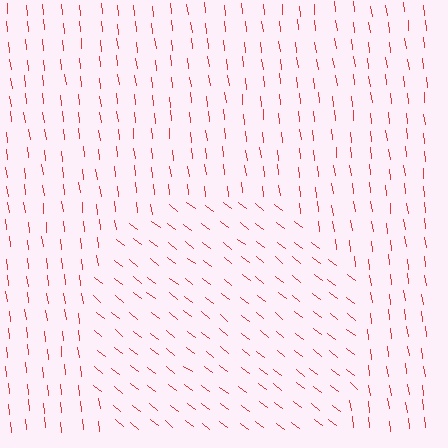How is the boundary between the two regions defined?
The boundary is defined purely by a change in line orientation (approximately 45 degrees difference). All lines are the same color and thickness.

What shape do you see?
I see a circle.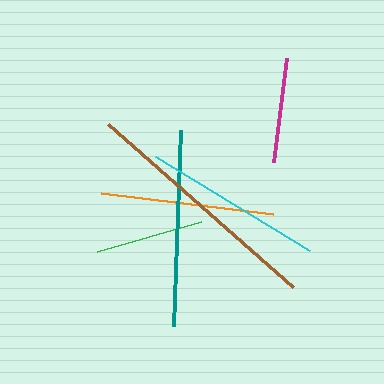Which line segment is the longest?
The brown line is the longest at approximately 246 pixels.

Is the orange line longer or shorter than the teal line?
The teal line is longer than the orange line.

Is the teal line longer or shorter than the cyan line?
The teal line is longer than the cyan line.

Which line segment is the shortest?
The magenta line is the shortest at approximately 104 pixels.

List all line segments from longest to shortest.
From longest to shortest: brown, teal, cyan, orange, green, magenta.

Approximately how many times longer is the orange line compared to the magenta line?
The orange line is approximately 1.7 times the length of the magenta line.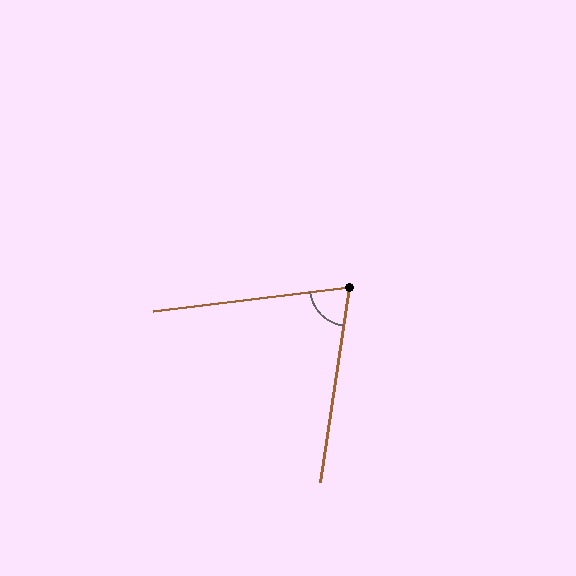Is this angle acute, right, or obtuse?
It is acute.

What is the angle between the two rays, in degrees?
Approximately 75 degrees.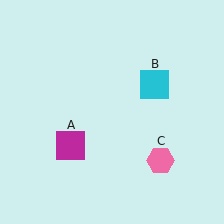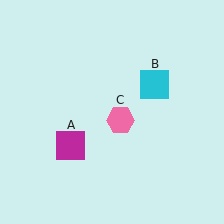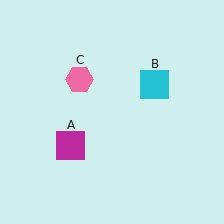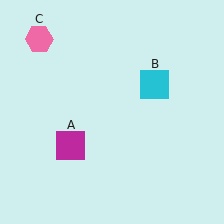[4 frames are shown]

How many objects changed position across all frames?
1 object changed position: pink hexagon (object C).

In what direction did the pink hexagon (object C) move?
The pink hexagon (object C) moved up and to the left.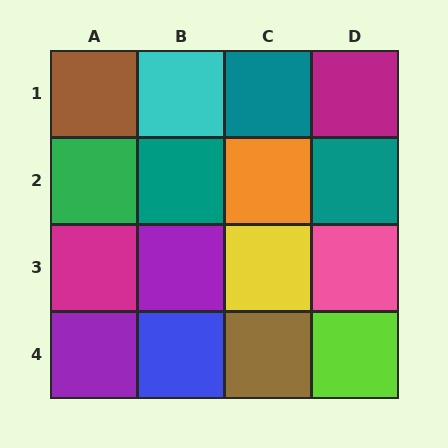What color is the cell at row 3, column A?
Magenta.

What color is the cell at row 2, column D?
Teal.